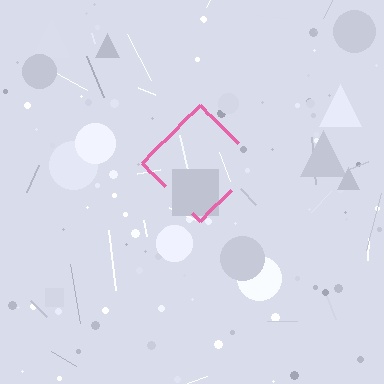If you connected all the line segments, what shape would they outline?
They would outline a diamond.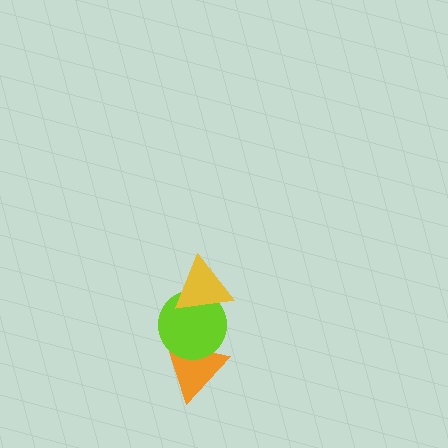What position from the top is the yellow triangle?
The yellow triangle is 1st from the top.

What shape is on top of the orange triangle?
The lime circle is on top of the orange triangle.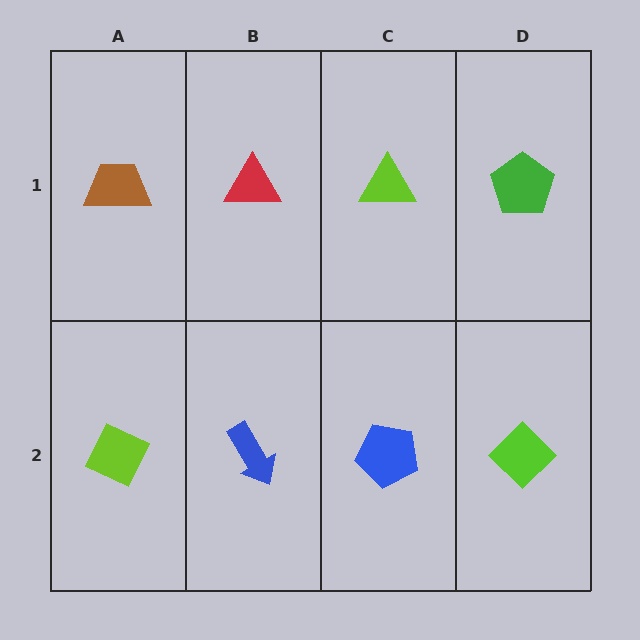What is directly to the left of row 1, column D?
A lime triangle.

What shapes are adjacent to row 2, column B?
A red triangle (row 1, column B), a lime diamond (row 2, column A), a blue pentagon (row 2, column C).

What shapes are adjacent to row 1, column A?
A lime diamond (row 2, column A), a red triangle (row 1, column B).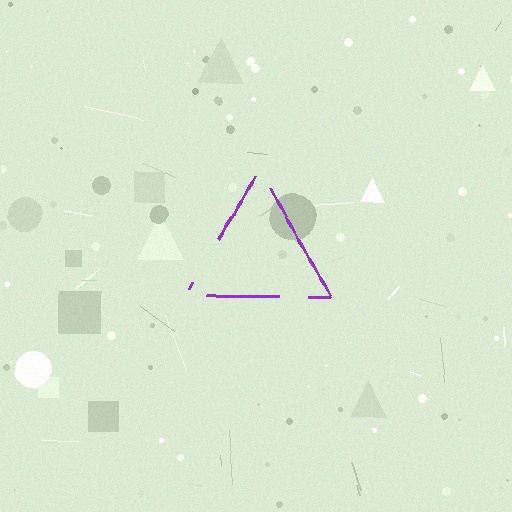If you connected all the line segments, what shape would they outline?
They would outline a triangle.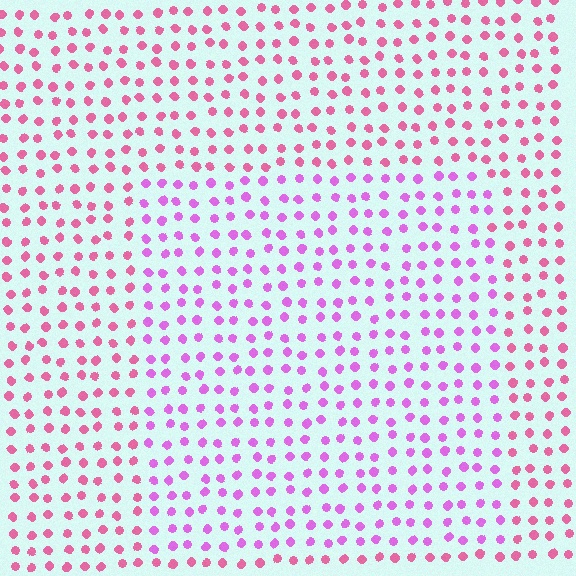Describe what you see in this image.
The image is filled with small pink elements in a uniform arrangement. A rectangle-shaped region is visible where the elements are tinted to a slightly different hue, forming a subtle color boundary.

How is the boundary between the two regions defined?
The boundary is defined purely by a slight shift in hue (about 35 degrees). Spacing, size, and orientation are identical on both sides.